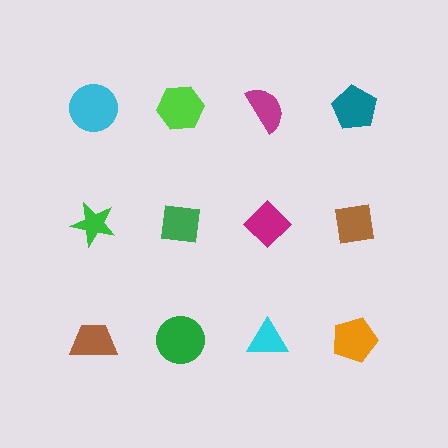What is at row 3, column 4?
An orange pentagon.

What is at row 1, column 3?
A magenta semicircle.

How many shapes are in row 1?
4 shapes.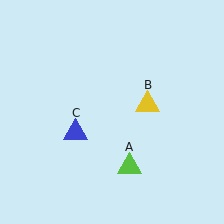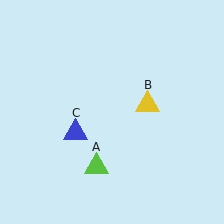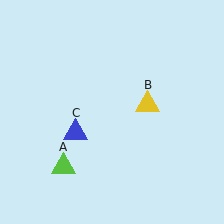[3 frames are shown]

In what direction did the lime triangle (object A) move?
The lime triangle (object A) moved left.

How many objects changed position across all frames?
1 object changed position: lime triangle (object A).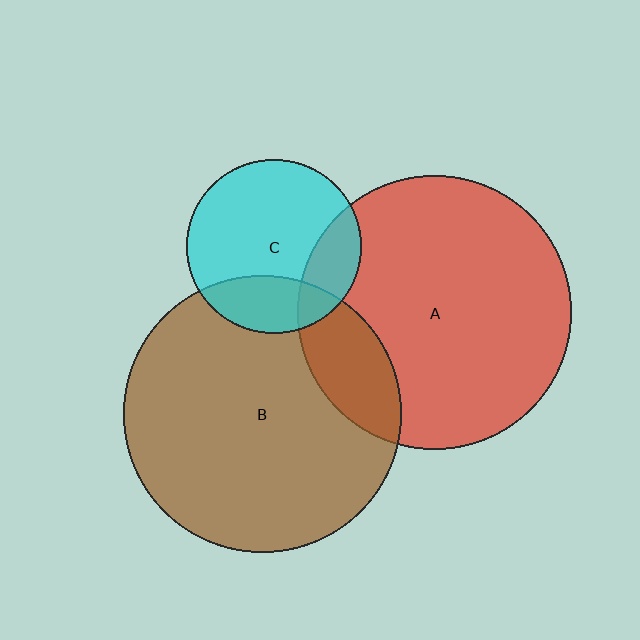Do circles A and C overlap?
Yes.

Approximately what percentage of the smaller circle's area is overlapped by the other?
Approximately 20%.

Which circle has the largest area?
Circle B (brown).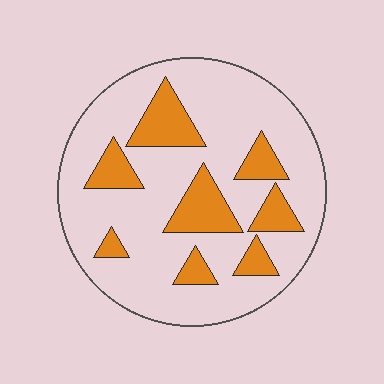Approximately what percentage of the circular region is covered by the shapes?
Approximately 25%.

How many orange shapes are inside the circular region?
8.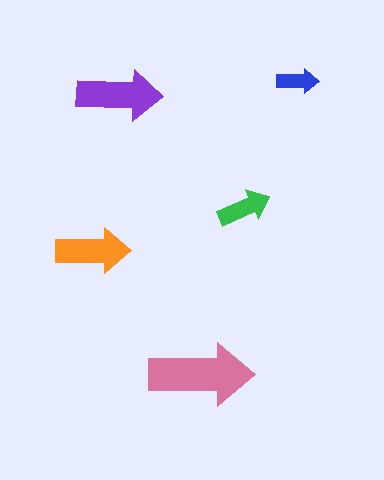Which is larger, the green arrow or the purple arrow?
The purple one.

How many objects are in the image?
There are 5 objects in the image.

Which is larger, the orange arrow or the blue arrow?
The orange one.